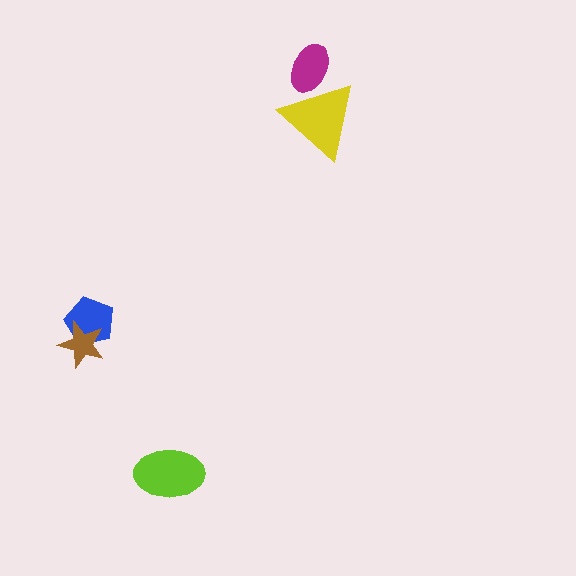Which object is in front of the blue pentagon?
The brown star is in front of the blue pentagon.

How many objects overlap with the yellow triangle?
1 object overlaps with the yellow triangle.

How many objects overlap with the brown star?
1 object overlaps with the brown star.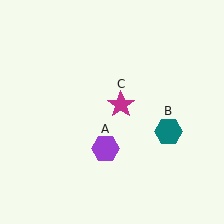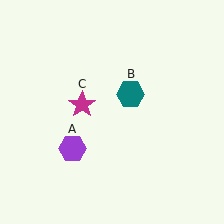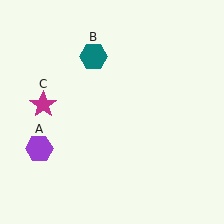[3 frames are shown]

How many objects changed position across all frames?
3 objects changed position: purple hexagon (object A), teal hexagon (object B), magenta star (object C).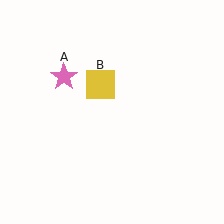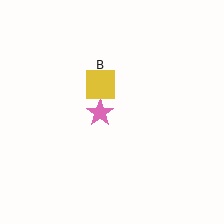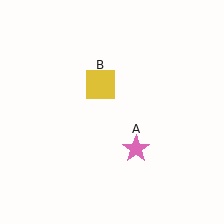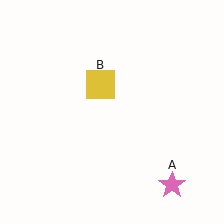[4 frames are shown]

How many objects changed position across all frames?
1 object changed position: pink star (object A).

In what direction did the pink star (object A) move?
The pink star (object A) moved down and to the right.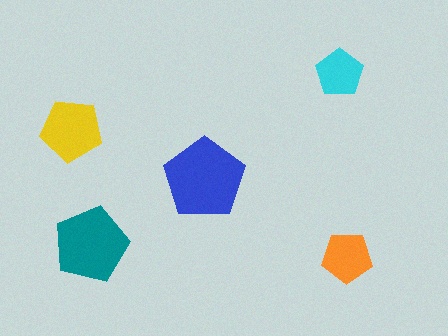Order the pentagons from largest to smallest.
the blue one, the teal one, the yellow one, the orange one, the cyan one.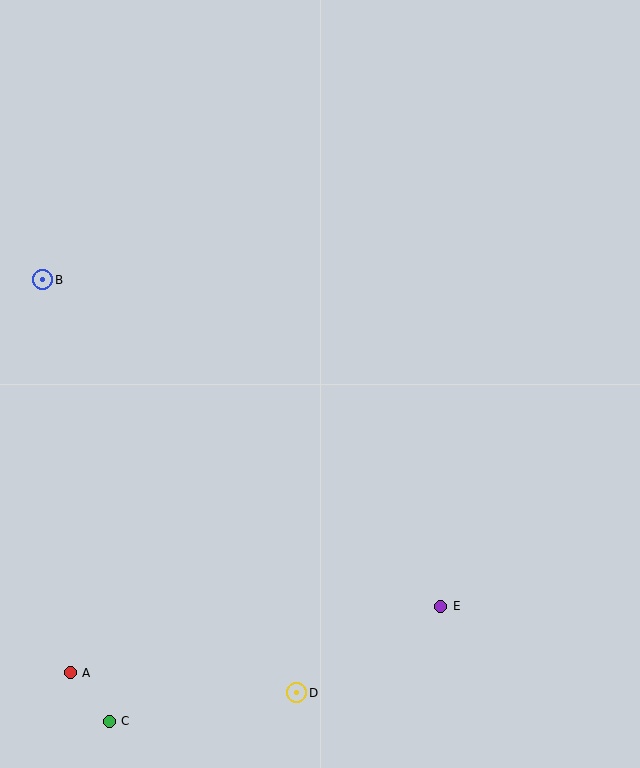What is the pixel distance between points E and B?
The distance between E and B is 515 pixels.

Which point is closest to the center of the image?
Point E at (441, 606) is closest to the center.